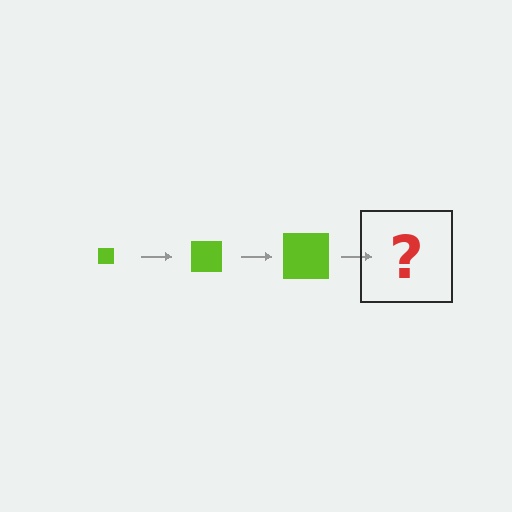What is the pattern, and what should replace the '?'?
The pattern is that the square gets progressively larger each step. The '?' should be a lime square, larger than the previous one.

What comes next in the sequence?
The next element should be a lime square, larger than the previous one.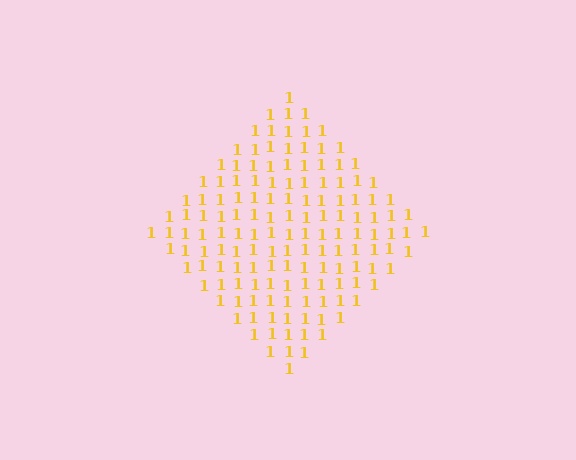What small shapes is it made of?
It is made of small digit 1's.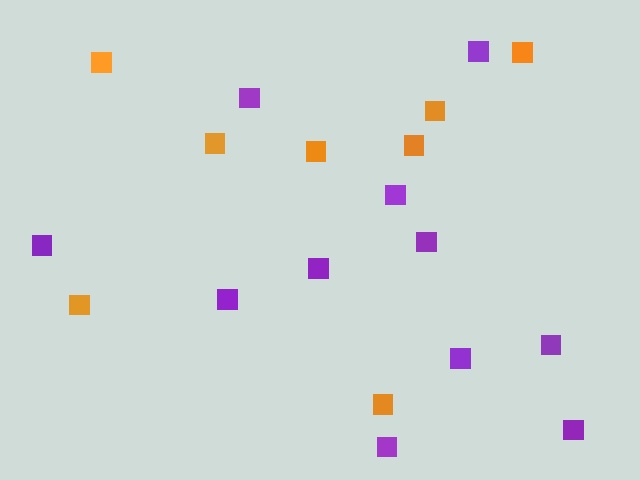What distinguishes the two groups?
There are 2 groups: one group of purple squares (11) and one group of orange squares (8).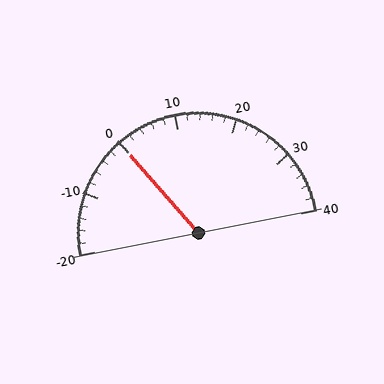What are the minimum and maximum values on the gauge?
The gauge ranges from -20 to 40.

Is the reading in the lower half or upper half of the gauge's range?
The reading is in the lower half of the range (-20 to 40).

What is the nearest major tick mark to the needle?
The nearest major tick mark is 0.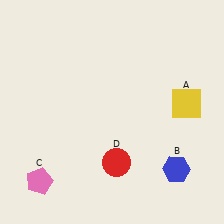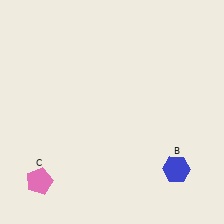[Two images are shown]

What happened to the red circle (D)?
The red circle (D) was removed in Image 2. It was in the bottom-right area of Image 1.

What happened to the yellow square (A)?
The yellow square (A) was removed in Image 2. It was in the top-right area of Image 1.